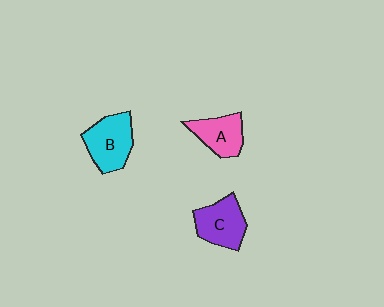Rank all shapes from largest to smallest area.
From largest to smallest: B (cyan), C (purple), A (pink).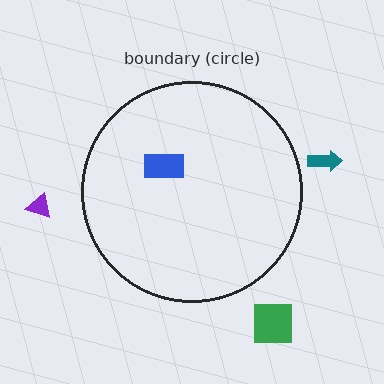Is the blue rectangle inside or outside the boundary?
Inside.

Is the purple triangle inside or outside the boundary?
Outside.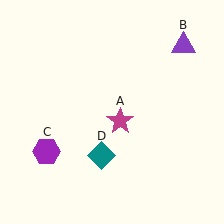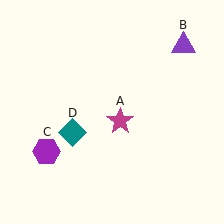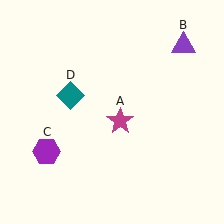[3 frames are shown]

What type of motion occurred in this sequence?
The teal diamond (object D) rotated clockwise around the center of the scene.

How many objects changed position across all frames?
1 object changed position: teal diamond (object D).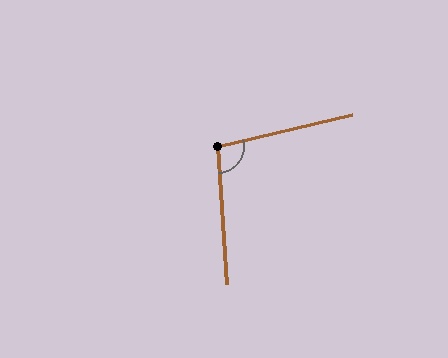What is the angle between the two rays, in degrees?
Approximately 100 degrees.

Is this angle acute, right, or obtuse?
It is obtuse.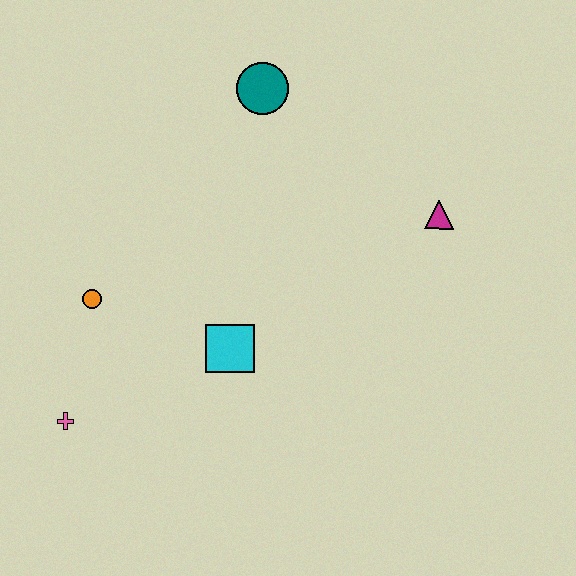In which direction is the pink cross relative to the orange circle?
The pink cross is below the orange circle.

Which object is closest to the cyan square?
The orange circle is closest to the cyan square.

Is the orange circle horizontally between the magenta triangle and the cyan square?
No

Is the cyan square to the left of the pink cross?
No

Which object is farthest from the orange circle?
The magenta triangle is farthest from the orange circle.